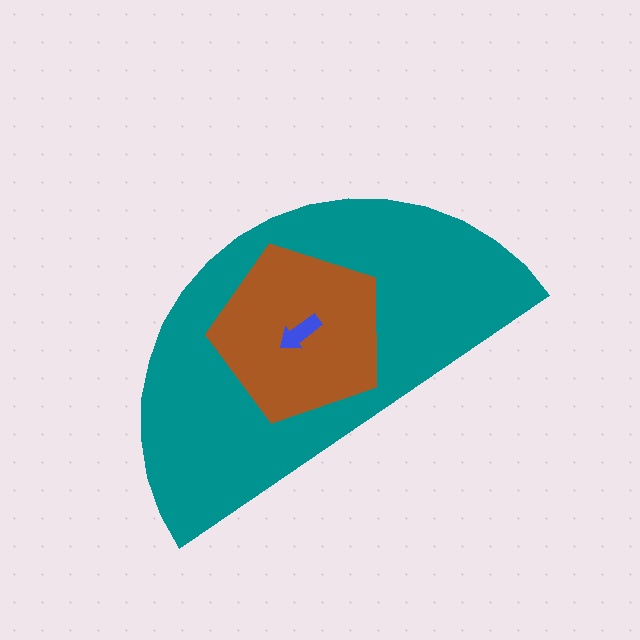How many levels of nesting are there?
3.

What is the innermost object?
The blue arrow.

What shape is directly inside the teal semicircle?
The brown pentagon.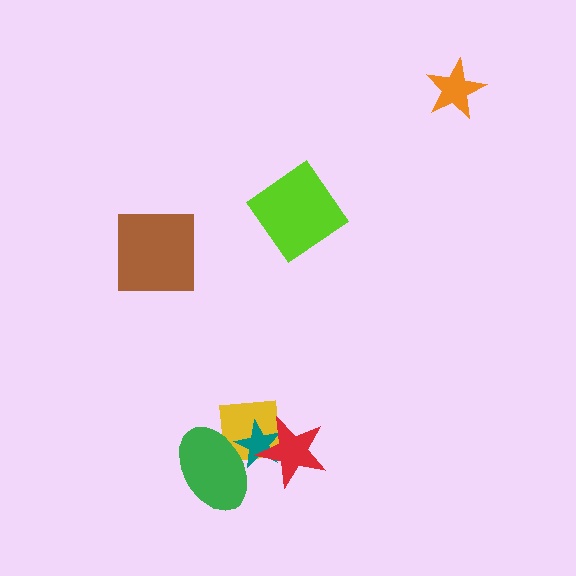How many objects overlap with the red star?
2 objects overlap with the red star.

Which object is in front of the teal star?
The red star is in front of the teal star.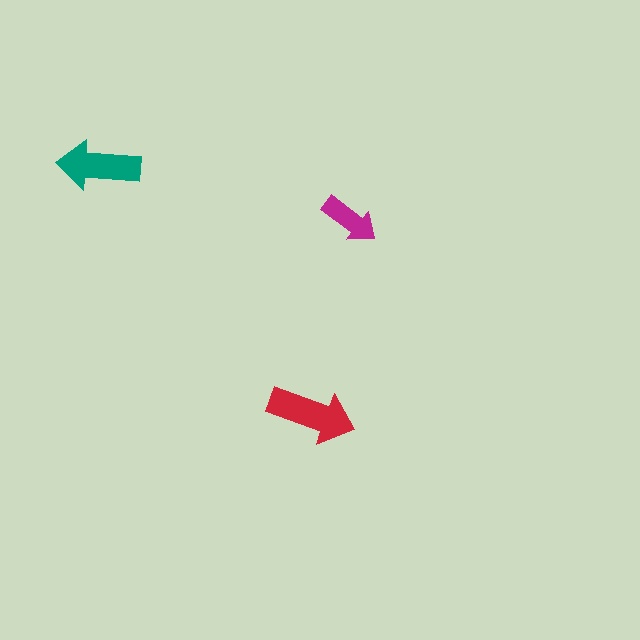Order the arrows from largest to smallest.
the red one, the teal one, the magenta one.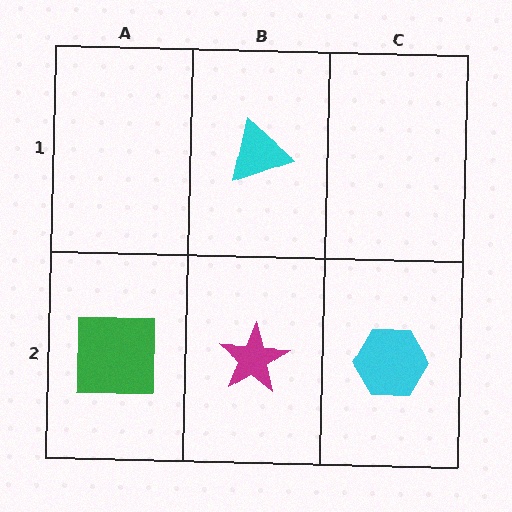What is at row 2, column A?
A green square.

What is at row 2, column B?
A magenta star.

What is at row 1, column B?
A cyan triangle.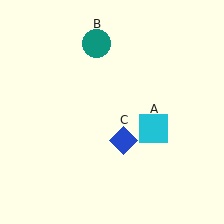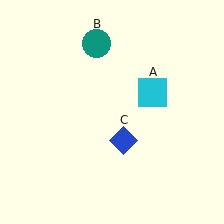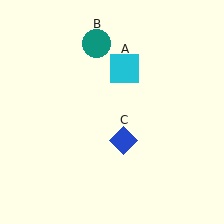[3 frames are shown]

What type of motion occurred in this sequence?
The cyan square (object A) rotated counterclockwise around the center of the scene.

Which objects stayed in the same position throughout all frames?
Teal circle (object B) and blue diamond (object C) remained stationary.